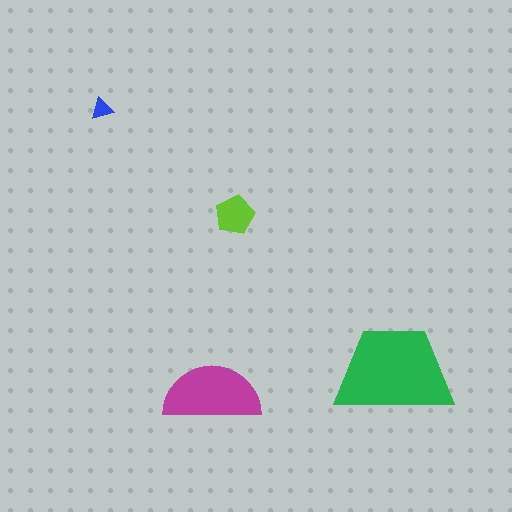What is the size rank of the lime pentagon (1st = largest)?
3rd.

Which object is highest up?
The blue triangle is topmost.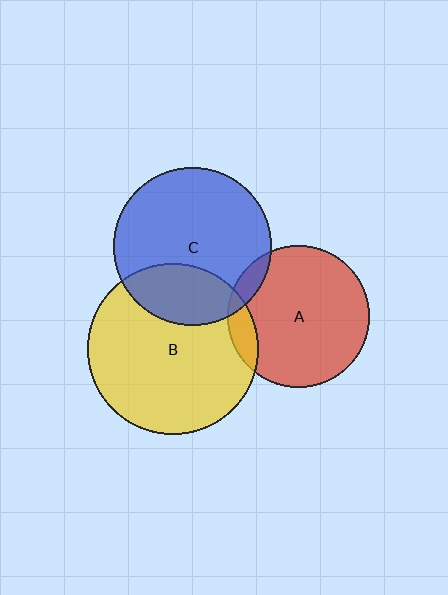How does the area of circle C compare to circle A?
Approximately 1.2 times.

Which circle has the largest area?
Circle B (yellow).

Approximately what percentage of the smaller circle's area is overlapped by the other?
Approximately 10%.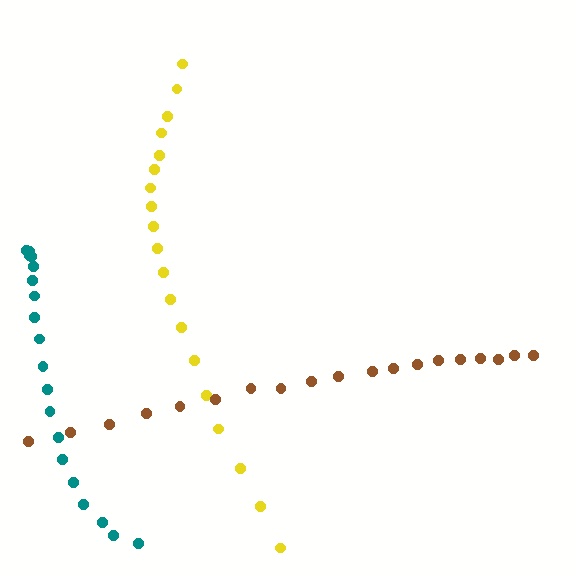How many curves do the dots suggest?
There are 3 distinct paths.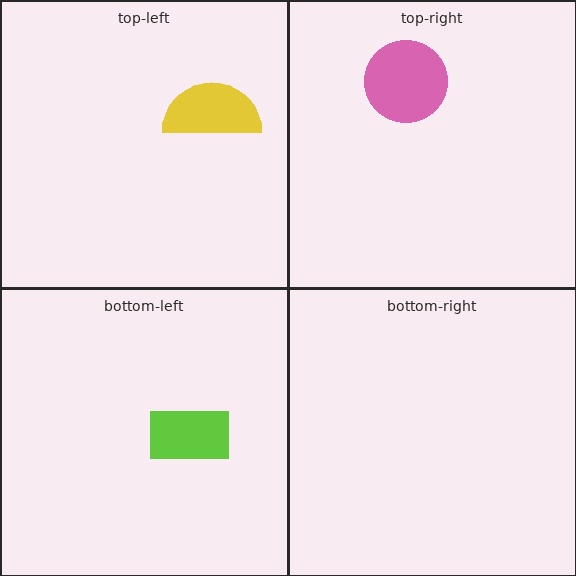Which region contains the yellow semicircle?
The top-left region.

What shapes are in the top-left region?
The yellow semicircle.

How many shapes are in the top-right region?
1.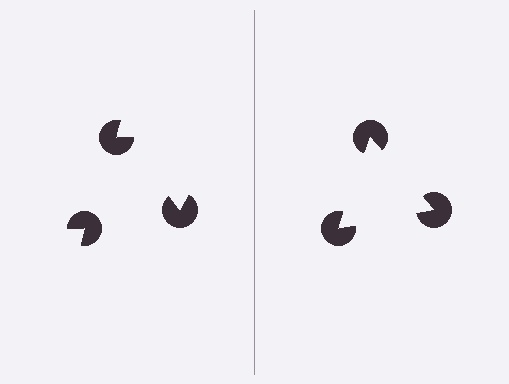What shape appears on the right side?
An illusory triangle.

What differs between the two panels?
The pac-man discs are positioned identically on both sides; only the wedge orientations differ. On the right they align to a triangle; on the left they are misaligned.